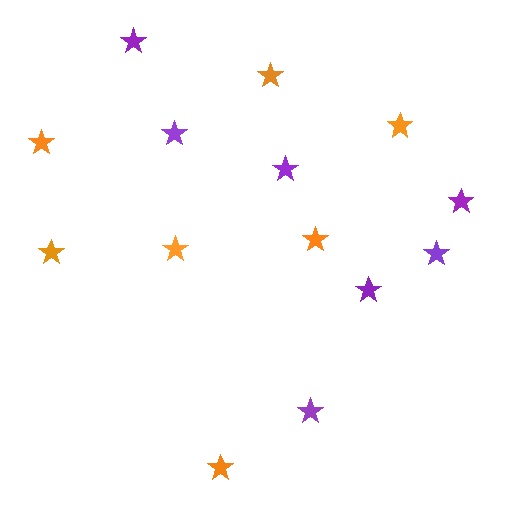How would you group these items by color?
There are 2 groups: one group of purple stars (7) and one group of orange stars (7).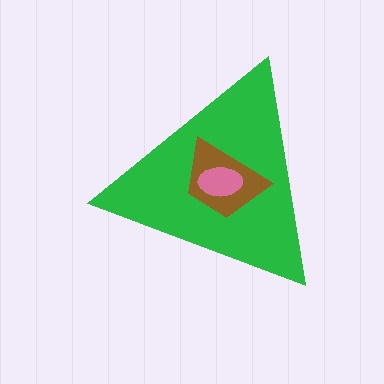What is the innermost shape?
The pink ellipse.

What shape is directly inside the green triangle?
The brown trapezoid.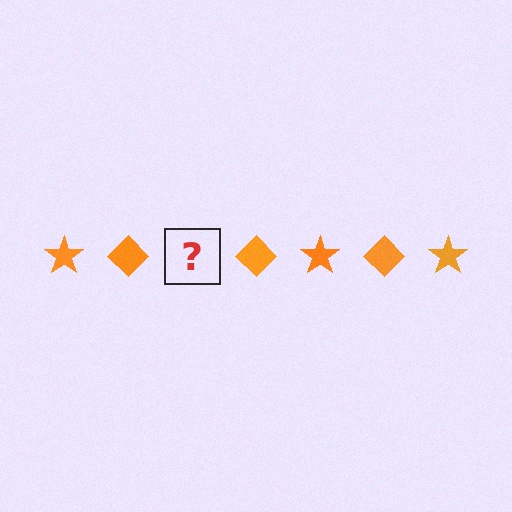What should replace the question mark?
The question mark should be replaced with an orange star.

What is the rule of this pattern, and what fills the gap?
The rule is that the pattern cycles through star, diamond shapes in orange. The gap should be filled with an orange star.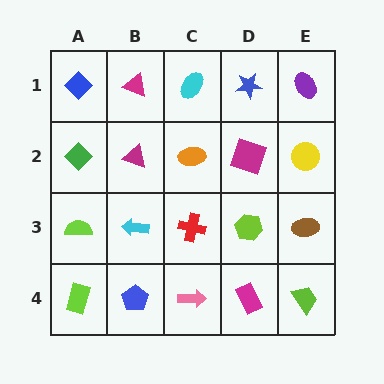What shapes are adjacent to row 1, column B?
A magenta triangle (row 2, column B), a blue diamond (row 1, column A), a cyan ellipse (row 1, column C).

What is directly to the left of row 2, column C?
A magenta triangle.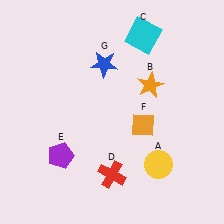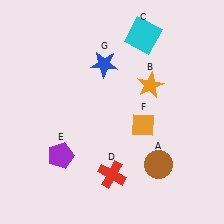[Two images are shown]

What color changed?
The circle (A) changed from yellow in Image 1 to brown in Image 2.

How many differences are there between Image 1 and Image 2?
There is 1 difference between the two images.